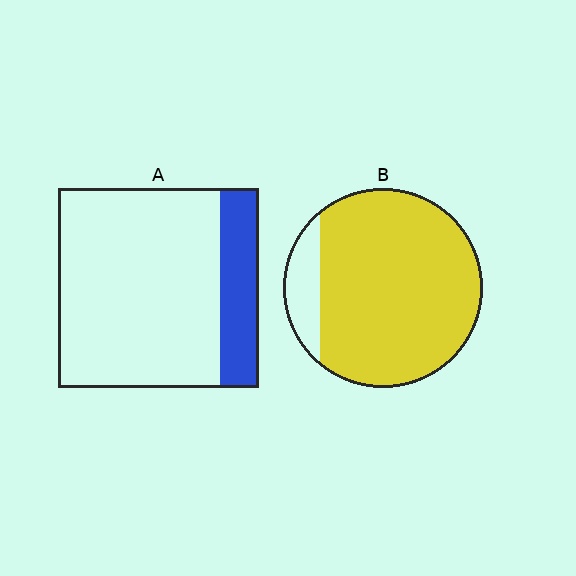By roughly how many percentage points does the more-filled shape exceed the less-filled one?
By roughly 70 percentage points (B over A).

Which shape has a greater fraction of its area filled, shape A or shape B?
Shape B.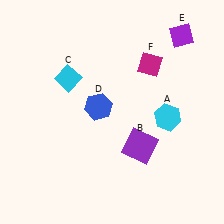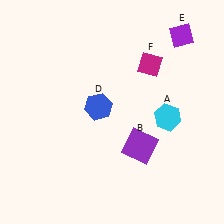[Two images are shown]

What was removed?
The cyan diamond (C) was removed in Image 2.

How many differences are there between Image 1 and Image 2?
There is 1 difference between the two images.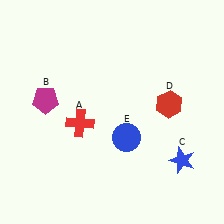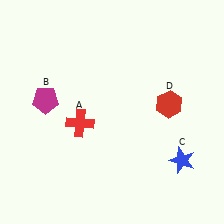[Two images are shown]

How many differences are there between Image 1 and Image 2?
There is 1 difference between the two images.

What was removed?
The blue circle (E) was removed in Image 2.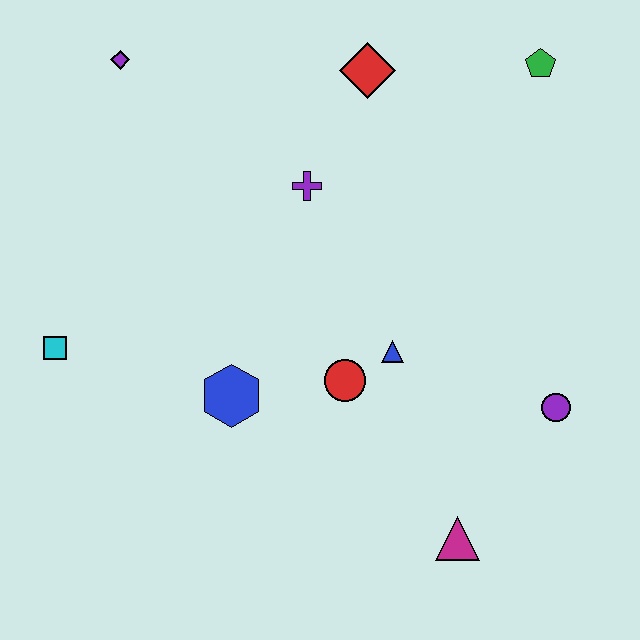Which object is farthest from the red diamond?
The magenta triangle is farthest from the red diamond.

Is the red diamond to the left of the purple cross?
No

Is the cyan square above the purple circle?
Yes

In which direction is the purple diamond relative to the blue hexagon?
The purple diamond is above the blue hexagon.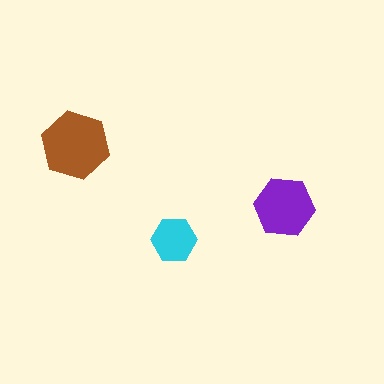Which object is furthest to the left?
The brown hexagon is leftmost.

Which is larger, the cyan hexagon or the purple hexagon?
The purple one.